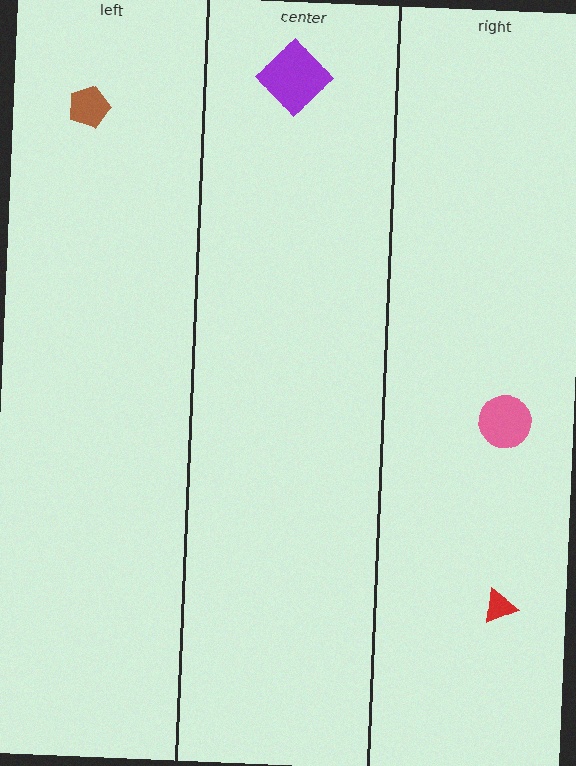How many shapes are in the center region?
1.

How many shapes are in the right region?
2.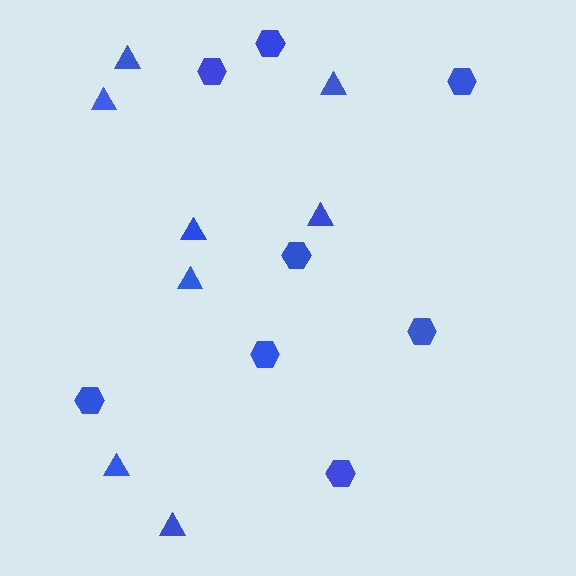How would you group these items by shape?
There are 2 groups: one group of hexagons (8) and one group of triangles (8).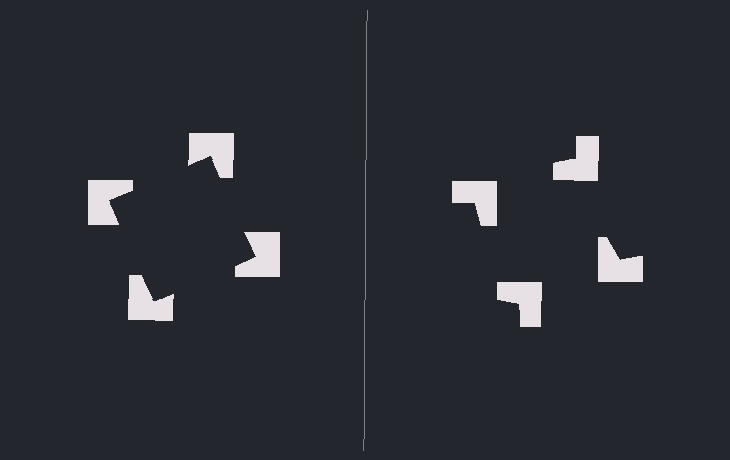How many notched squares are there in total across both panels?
8 — 4 on each side.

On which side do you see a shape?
An illusory square appears on the left side. On the right side the wedge cuts are rotated, so no coherent shape forms.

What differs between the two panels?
The notched squares are positioned identically on both sides; only the wedge orientations differ. On the left they align to a square; on the right they are misaligned.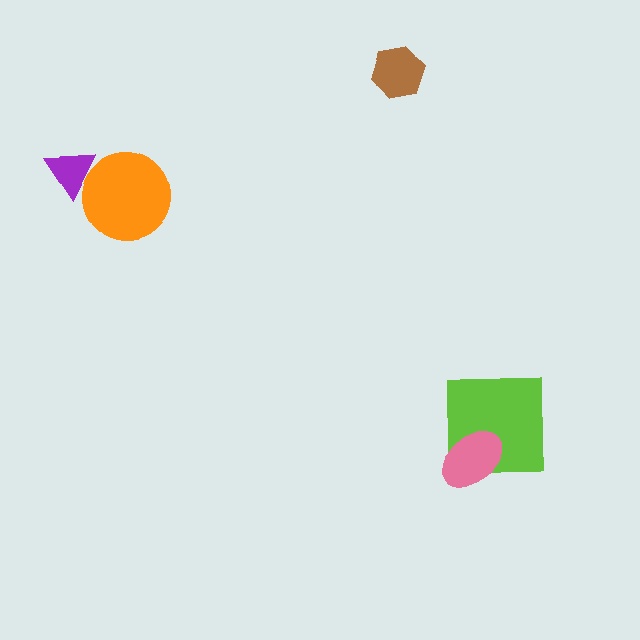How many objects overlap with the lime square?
1 object overlaps with the lime square.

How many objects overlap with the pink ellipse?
1 object overlaps with the pink ellipse.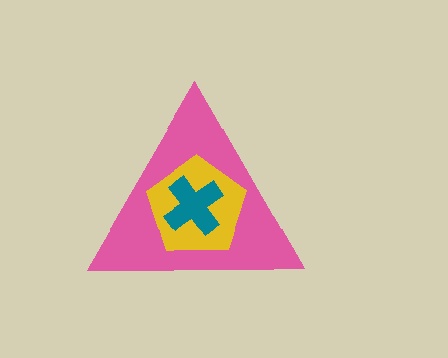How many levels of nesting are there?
3.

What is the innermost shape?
The teal cross.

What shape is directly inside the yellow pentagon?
The teal cross.